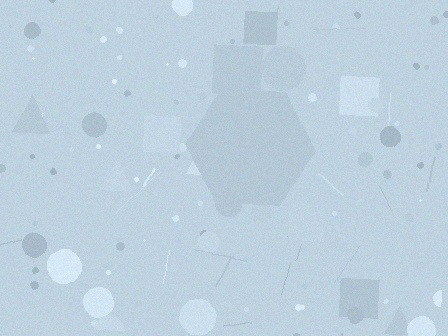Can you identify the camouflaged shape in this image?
The camouflaged shape is a hexagon.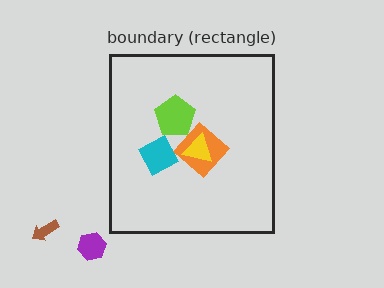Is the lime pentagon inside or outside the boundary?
Inside.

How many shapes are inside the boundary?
4 inside, 2 outside.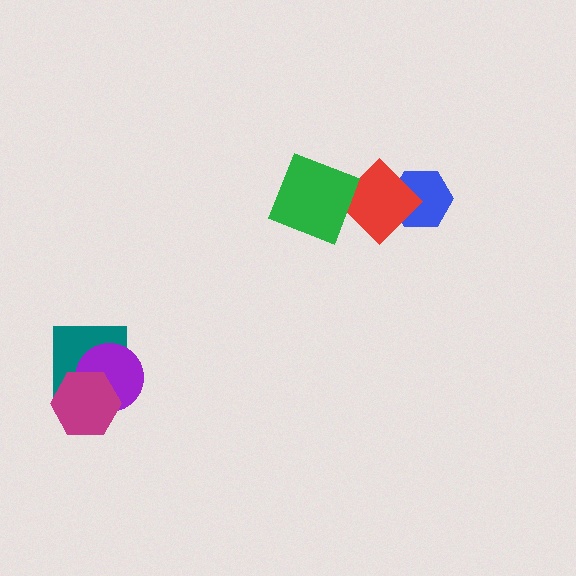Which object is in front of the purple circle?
The magenta hexagon is in front of the purple circle.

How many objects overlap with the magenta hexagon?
2 objects overlap with the magenta hexagon.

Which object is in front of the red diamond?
The green square is in front of the red diamond.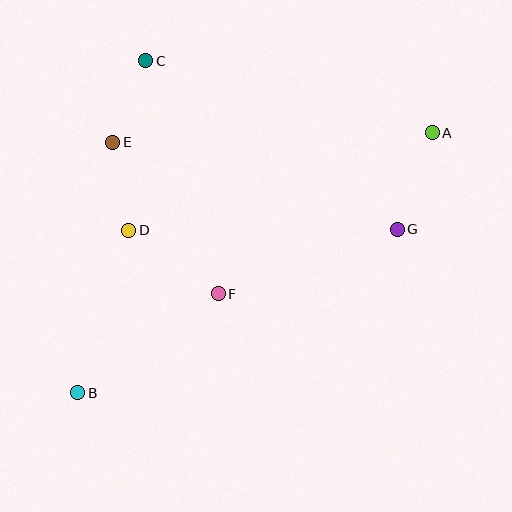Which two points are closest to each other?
Points C and E are closest to each other.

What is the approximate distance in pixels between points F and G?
The distance between F and G is approximately 190 pixels.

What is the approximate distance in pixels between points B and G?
The distance between B and G is approximately 359 pixels.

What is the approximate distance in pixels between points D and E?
The distance between D and E is approximately 89 pixels.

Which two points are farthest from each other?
Points A and B are farthest from each other.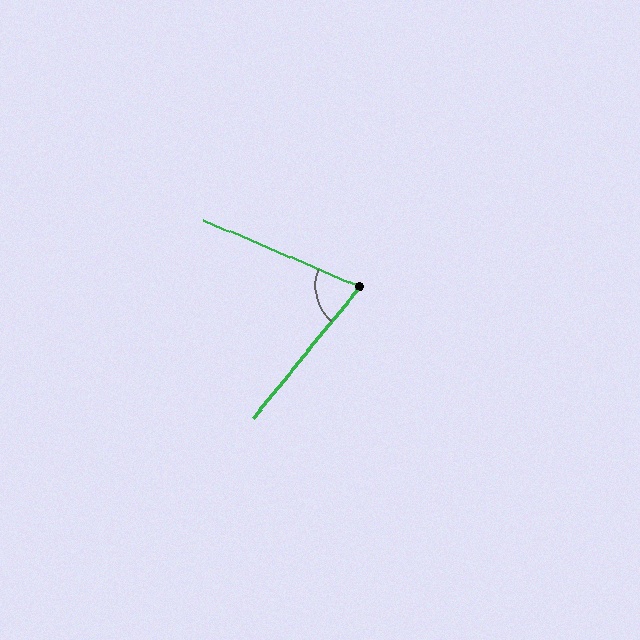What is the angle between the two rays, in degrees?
Approximately 74 degrees.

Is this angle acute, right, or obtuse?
It is acute.